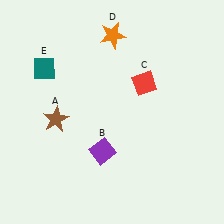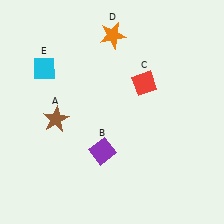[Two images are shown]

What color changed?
The diamond (E) changed from teal in Image 1 to cyan in Image 2.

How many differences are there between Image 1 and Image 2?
There is 1 difference between the two images.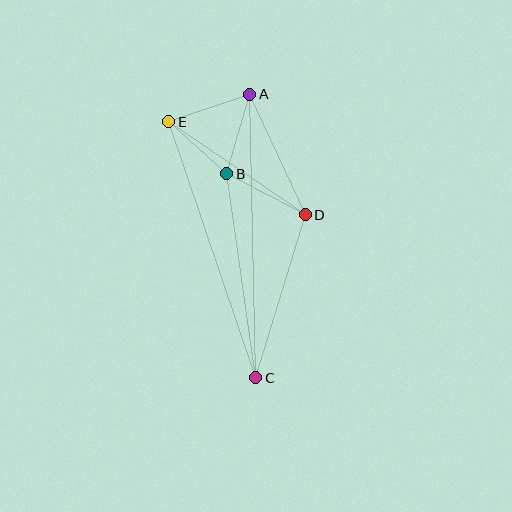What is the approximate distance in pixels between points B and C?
The distance between B and C is approximately 206 pixels.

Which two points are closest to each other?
Points B and E are closest to each other.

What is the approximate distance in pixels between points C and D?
The distance between C and D is approximately 170 pixels.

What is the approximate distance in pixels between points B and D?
The distance between B and D is approximately 88 pixels.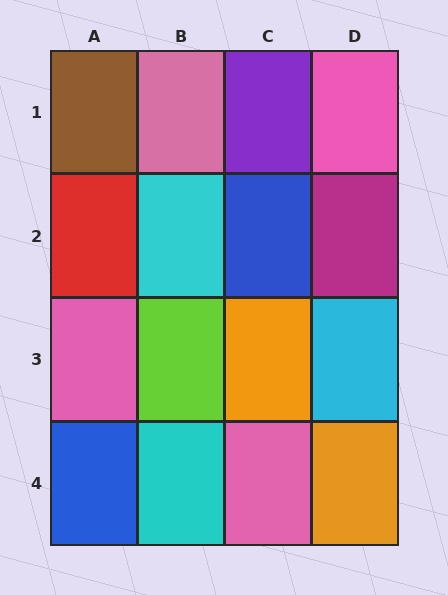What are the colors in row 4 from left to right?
Blue, cyan, pink, orange.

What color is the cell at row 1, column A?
Brown.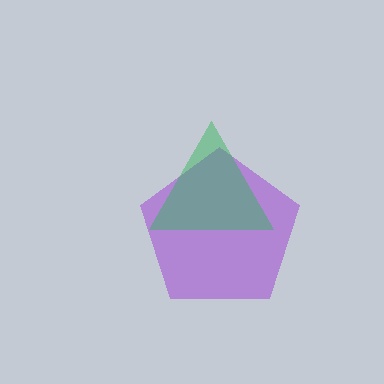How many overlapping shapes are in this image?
There are 2 overlapping shapes in the image.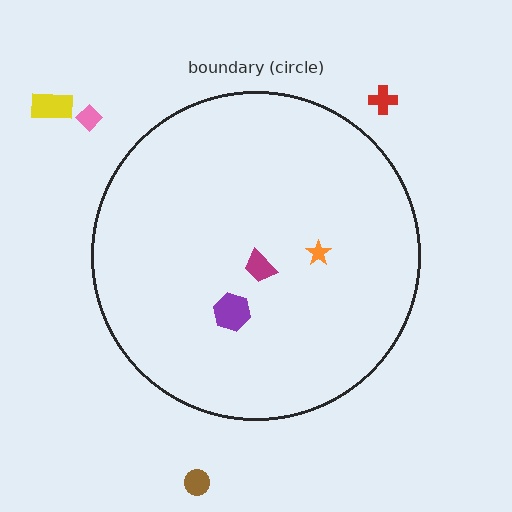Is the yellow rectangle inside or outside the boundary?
Outside.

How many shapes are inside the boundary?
3 inside, 4 outside.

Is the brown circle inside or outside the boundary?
Outside.